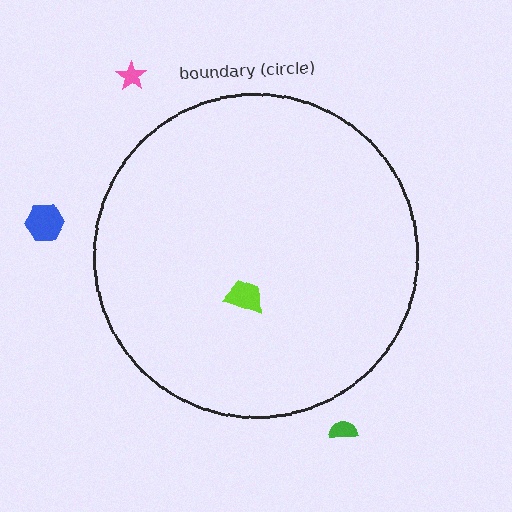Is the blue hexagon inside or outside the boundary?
Outside.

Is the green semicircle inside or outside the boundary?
Outside.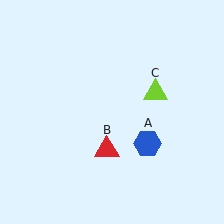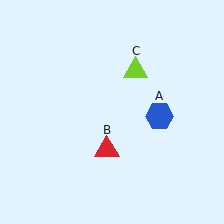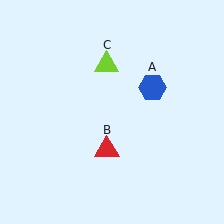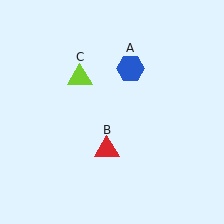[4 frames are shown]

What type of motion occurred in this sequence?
The blue hexagon (object A), lime triangle (object C) rotated counterclockwise around the center of the scene.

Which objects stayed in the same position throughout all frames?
Red triangle (object B) remained stationary.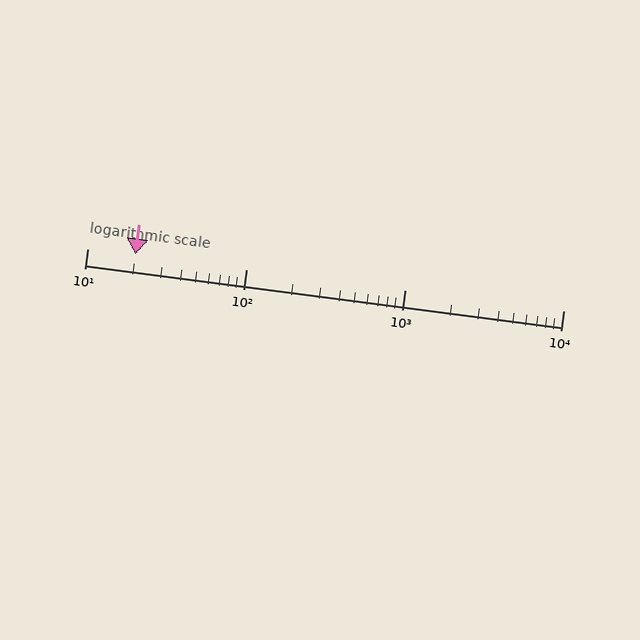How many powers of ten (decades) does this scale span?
The scale spans 3 decades, from 10 to 10000.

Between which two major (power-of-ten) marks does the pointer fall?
The pointer is between 10 and 100.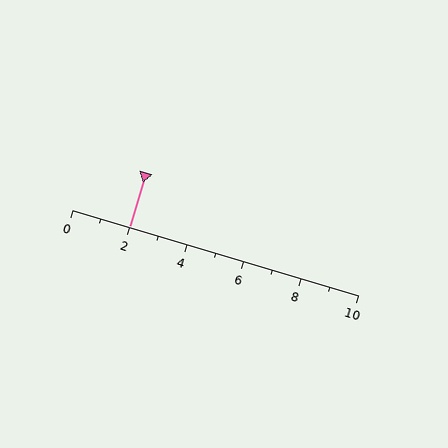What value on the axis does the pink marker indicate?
The marker indicates approximately 2.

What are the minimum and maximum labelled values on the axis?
The axis runs from 0 to 10.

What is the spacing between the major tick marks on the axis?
The major ticks are spaced 2 apart.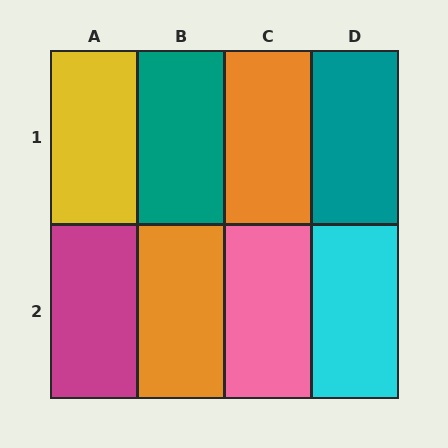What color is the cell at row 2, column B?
Orange.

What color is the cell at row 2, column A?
Magenta.